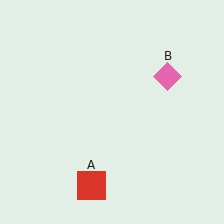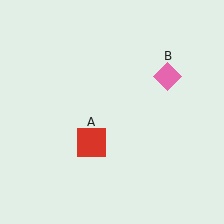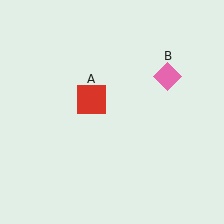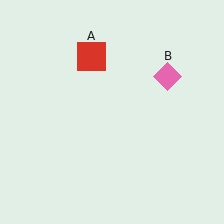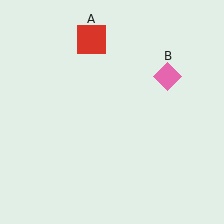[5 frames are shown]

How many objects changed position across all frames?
1 object changed position: red square (object A).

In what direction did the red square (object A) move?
The red square (object A) moved up.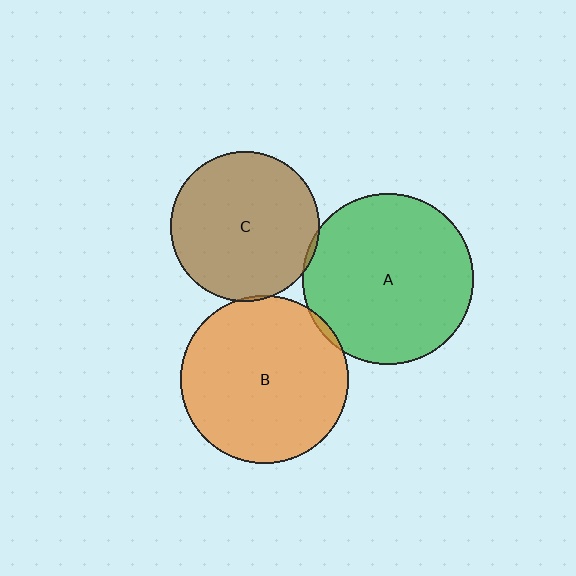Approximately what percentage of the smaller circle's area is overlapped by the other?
Approximately 5%.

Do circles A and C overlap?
Yes.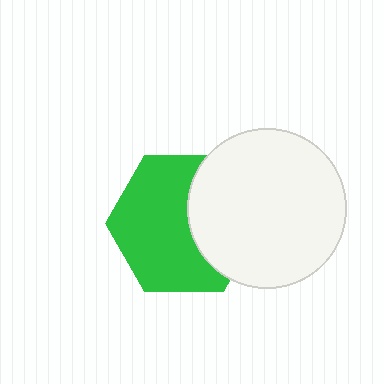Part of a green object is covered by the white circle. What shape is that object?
It is a hexagon.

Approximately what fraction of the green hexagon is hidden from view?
Roughly 37% of the green hexagon is hidden behind the white circle.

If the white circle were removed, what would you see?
You would see the complete green hexagon.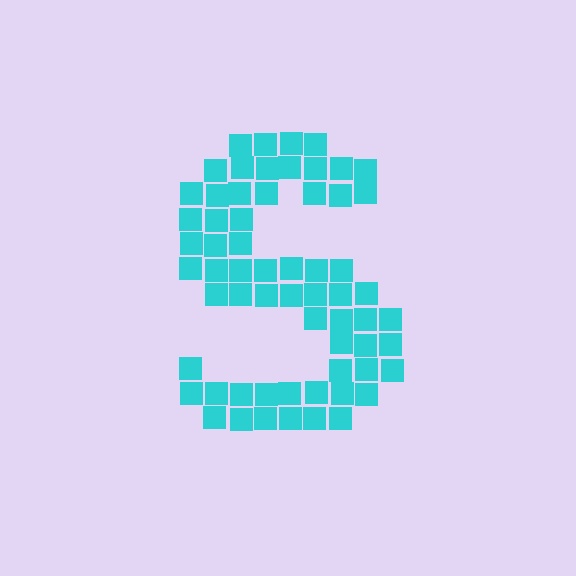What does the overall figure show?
The overall figure shows the letter S.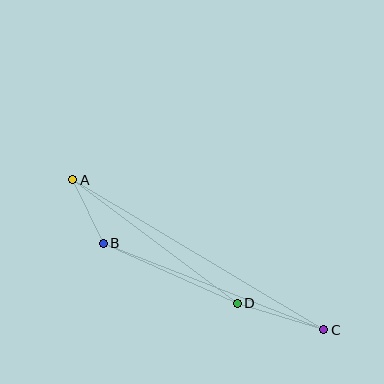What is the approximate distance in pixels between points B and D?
The distance between B and D is approximately 147 pixels.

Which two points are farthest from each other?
Points A and C are farthest from each other.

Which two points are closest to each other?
Points A and B are closest to each other.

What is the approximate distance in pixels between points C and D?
The distance between C and D is approximately 91 pixels.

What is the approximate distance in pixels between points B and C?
The distance between B and C is approximately 237 pixels.